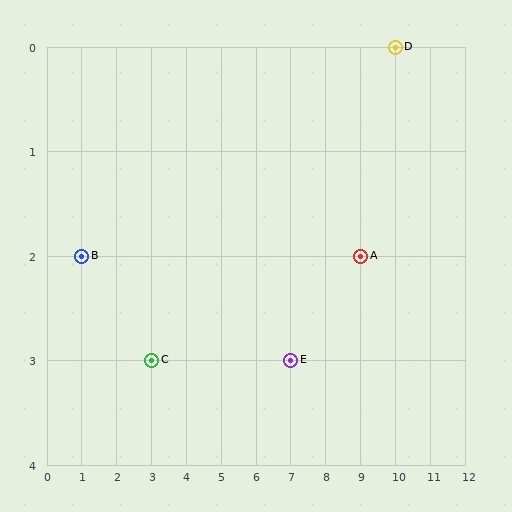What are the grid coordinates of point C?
Point C is at grid coordinates (3, 3).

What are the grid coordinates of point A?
Point A is at grid coordinates (9, 2).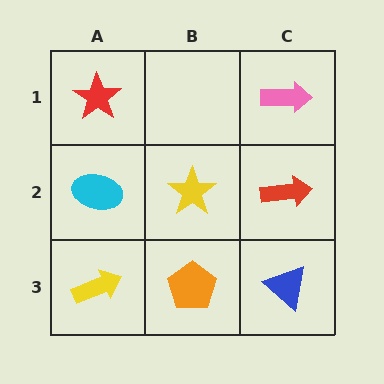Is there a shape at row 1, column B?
No, that cell is empty.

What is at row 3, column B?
An orange pentagon.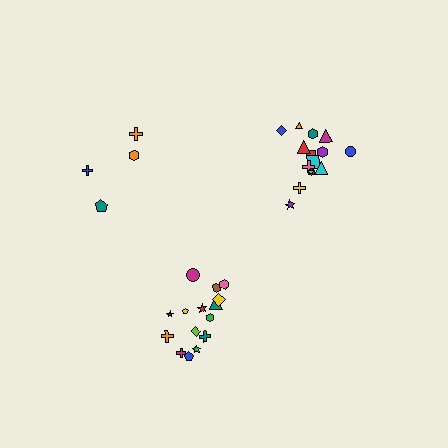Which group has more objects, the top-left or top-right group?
The top-right group.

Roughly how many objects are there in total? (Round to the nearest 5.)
Roughly 35 objects in total.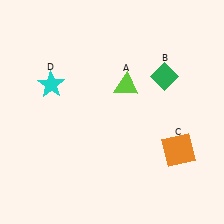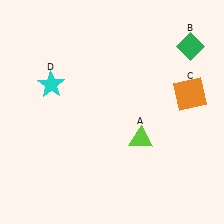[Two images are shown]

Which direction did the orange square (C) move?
The orange square (C) moved up.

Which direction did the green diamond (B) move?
The green diamond (B) moved up.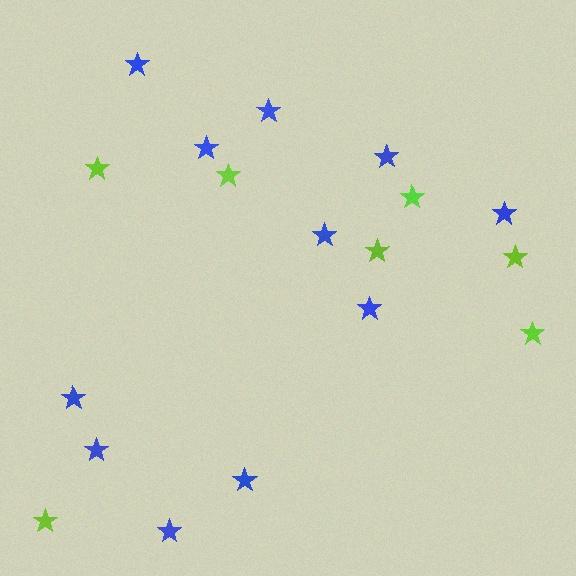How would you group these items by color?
There are 2 groups: one group of lime stars (7) and one group of blue stars (11).